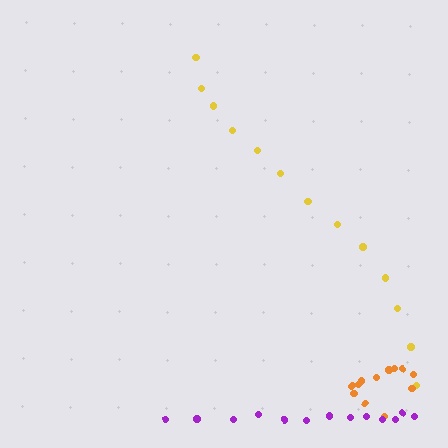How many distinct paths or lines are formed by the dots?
There are 3 distinct paths.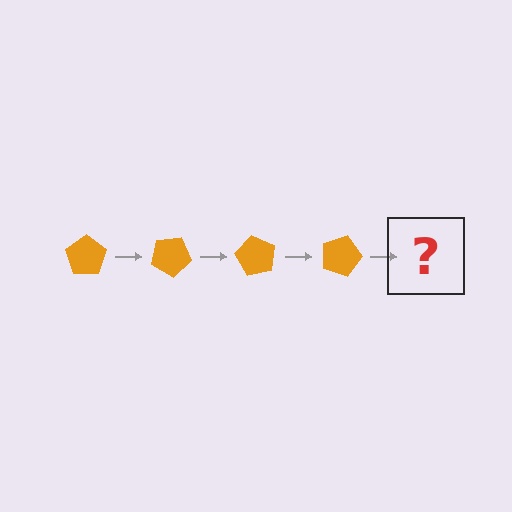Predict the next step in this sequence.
The next step is an orange pentagon rotated 120 degrees.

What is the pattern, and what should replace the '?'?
The pattern is that the pentagon rotates 30 degrees each step. The '?' should be an orange pentagon rotated 120 degrees.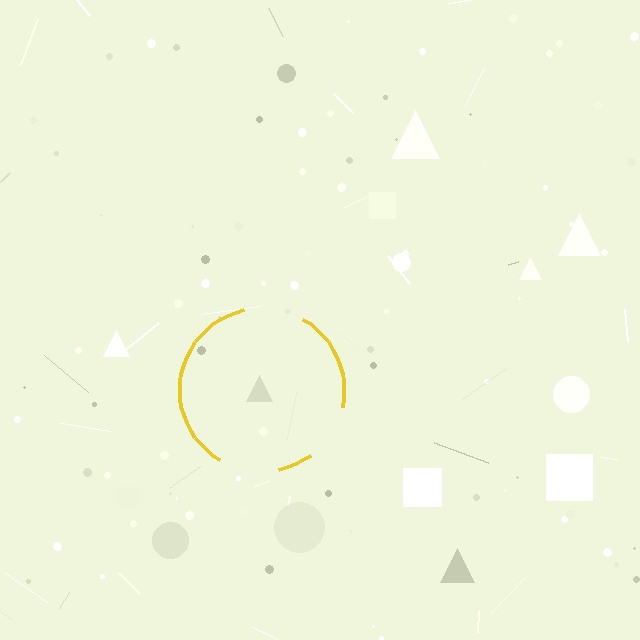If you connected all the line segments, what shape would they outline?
They would outline a circle.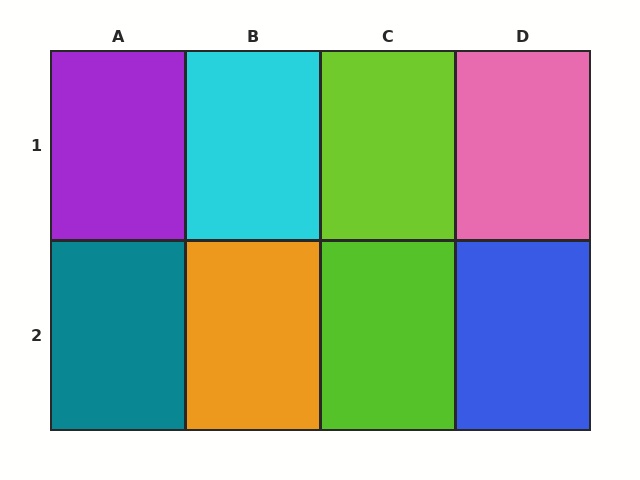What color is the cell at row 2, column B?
Orange.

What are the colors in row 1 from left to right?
Purple, cyan, lime, pink.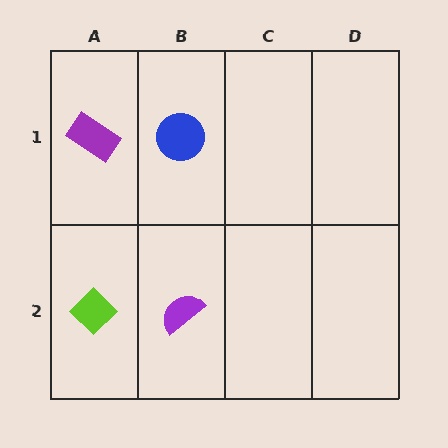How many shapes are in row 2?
2 shapes.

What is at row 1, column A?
A purple rectangle.